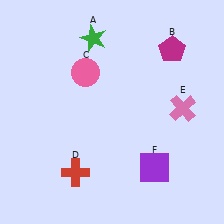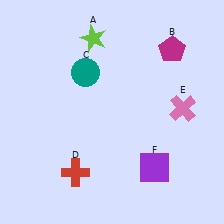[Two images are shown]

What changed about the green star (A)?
In Image 1, A is green. In Image 2, it changed to lime.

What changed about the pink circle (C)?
In Image 1, C is pink. In Image 2, it changed to teal.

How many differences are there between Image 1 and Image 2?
There are 2 differences between the two images.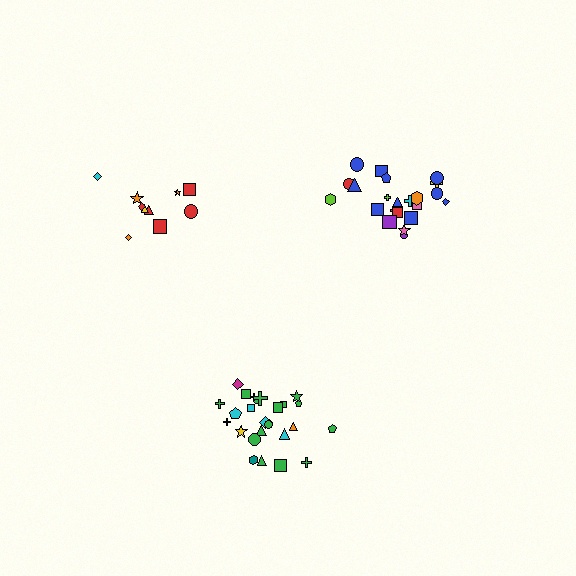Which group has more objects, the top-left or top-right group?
The top-right group.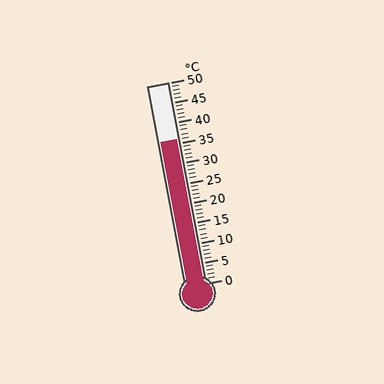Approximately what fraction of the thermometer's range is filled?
The thermometer is filled to approximately 70% of its range.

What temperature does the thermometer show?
The thermometer shows approximately 36°C.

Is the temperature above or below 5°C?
The temperature is above 5°C.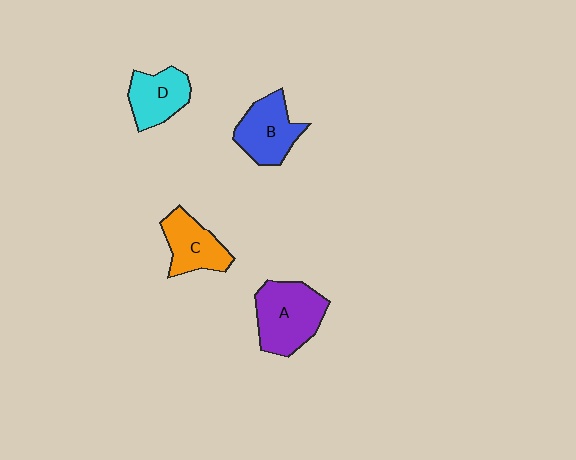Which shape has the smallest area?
Shape D (cyan).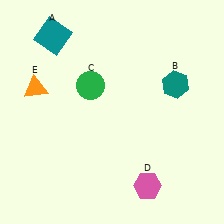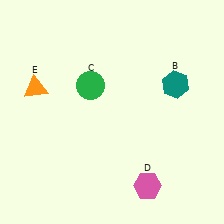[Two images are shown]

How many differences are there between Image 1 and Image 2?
There is 1 difference between the two images.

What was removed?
The teal square (A) was removed in Image 2.